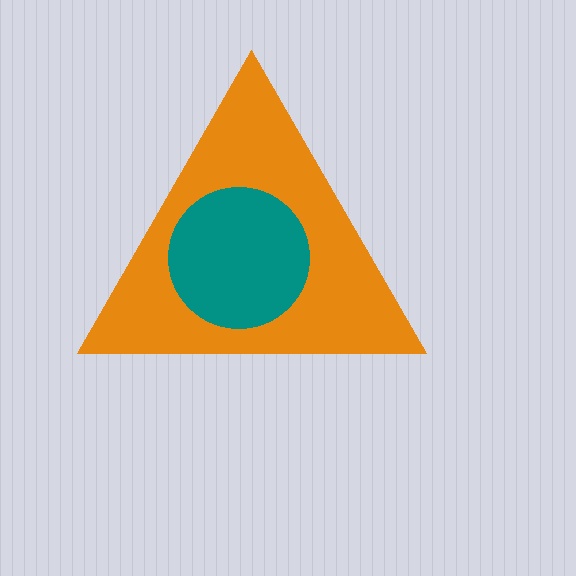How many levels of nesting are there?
2.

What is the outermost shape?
The orange triangle.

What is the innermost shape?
The teal circle.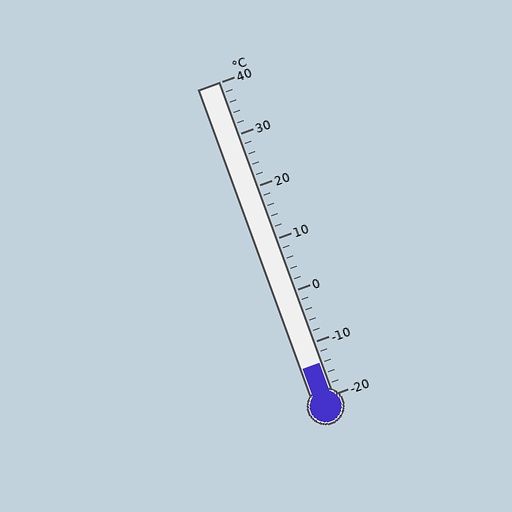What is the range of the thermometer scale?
The thermometer scale ranges from -20°C to 40°C.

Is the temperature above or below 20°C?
The temperature is below 20°C.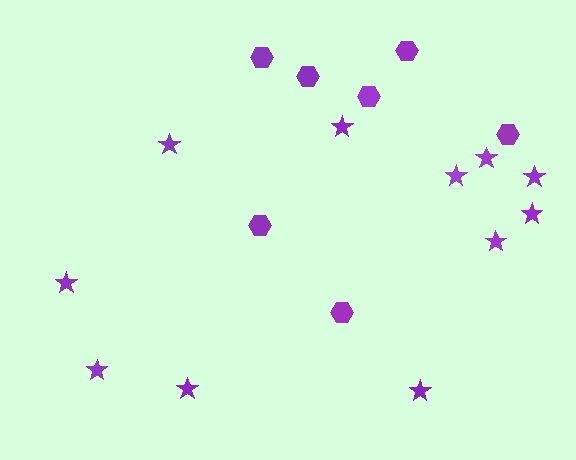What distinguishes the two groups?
There are 2 groups: one group of stars (11) and one group of hexagons (7).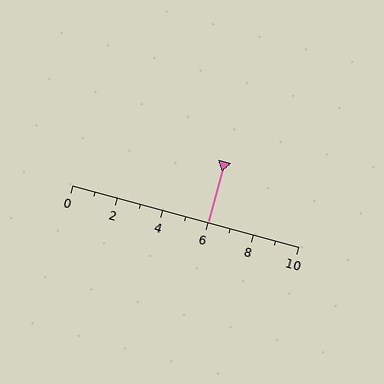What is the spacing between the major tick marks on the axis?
The major ticks are spaced 2 apart.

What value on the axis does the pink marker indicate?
The marker indicates approximately 6.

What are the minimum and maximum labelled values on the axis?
The axis runs from 0 to 10.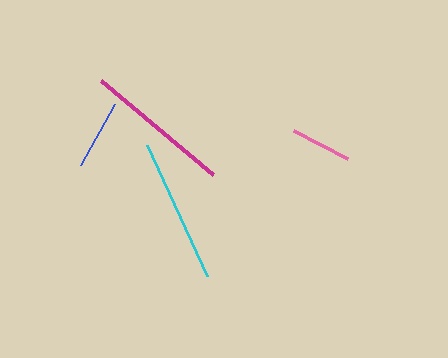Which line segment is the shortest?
The pink line is the shortest at approximately 61 pixels.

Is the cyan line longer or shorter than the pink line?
The cyan line is longer than the pink line.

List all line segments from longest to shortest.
From longest to shortest: magenta, cyan, blue, pink.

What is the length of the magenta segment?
The magenta segment is approximately 147 pixels long.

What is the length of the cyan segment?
The cyan segment is approximately 144 pixels long.